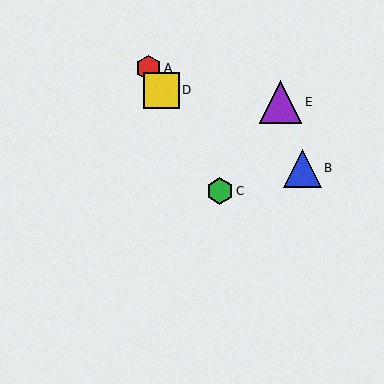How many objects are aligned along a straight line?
3 objects (A, C, D) are aligned along a straight line.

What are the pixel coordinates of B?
Object B is at (302, 168).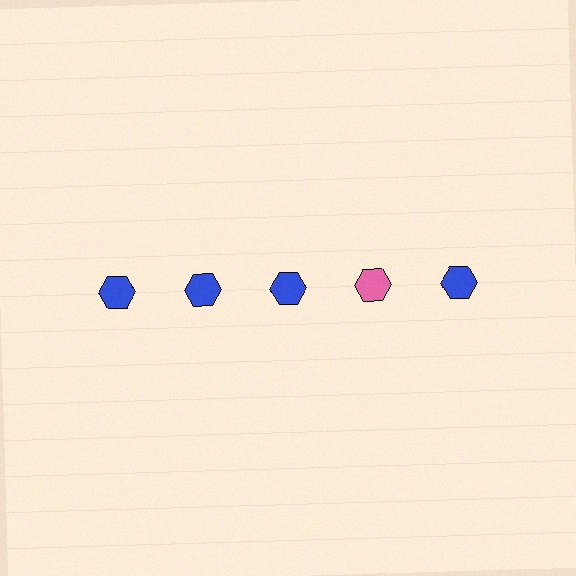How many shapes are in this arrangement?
There are 5 shapes arranged in a grid pattern.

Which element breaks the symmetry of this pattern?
The pink hexagon in the top row, second from right column breaks the symmetry. All other shapes are blue hexagons.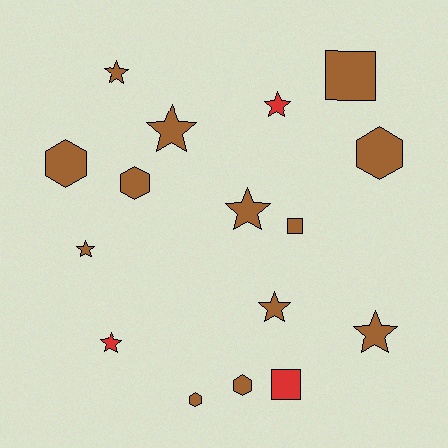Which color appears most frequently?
Brown, with 13 objects.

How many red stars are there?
There are 2 red stars.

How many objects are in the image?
There are 16 objects.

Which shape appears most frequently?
Star, with 8 objects.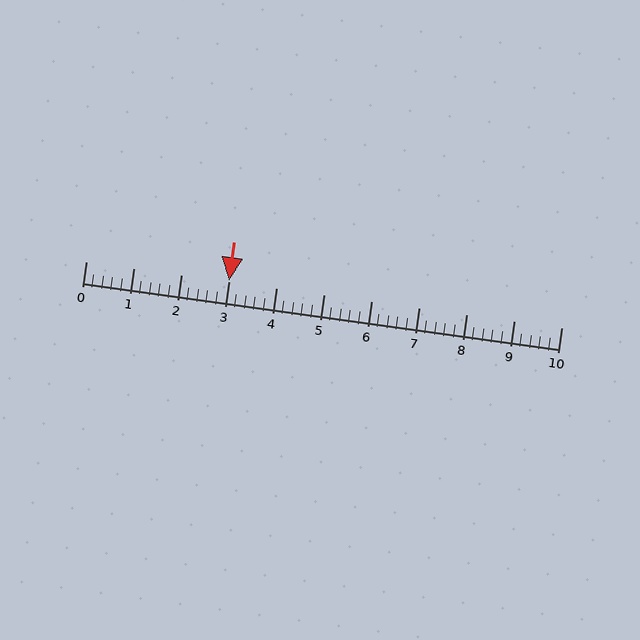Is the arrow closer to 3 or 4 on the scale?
The arrow is closer to 3.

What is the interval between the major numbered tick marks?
The major tick marks are spaced 1 units apart.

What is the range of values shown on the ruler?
The ruler shows values from 0 to 10.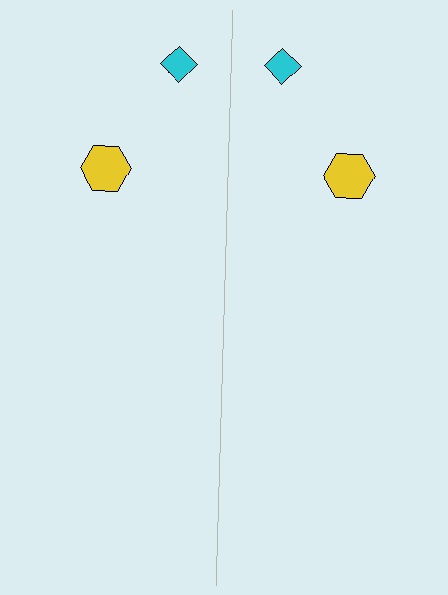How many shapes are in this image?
There are 4 shapes in this image.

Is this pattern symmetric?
Yes, this pattern has bilateral (reflection) symmetry.